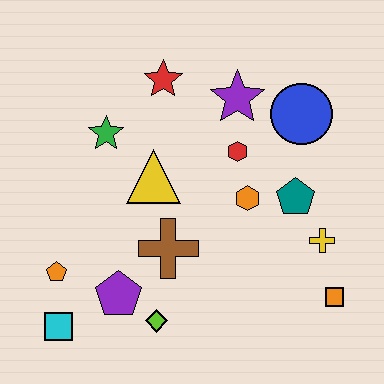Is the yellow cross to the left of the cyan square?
No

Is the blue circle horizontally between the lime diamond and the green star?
No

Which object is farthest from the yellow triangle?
The orange square is farthest from the yellow triangle.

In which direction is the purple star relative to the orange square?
The purple star is above the orange square.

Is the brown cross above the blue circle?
No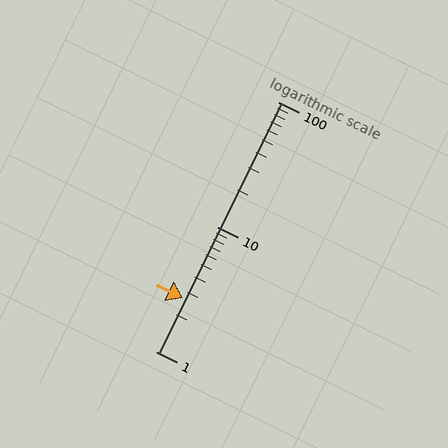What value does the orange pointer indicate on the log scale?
The pointer indicates approximately 2.7.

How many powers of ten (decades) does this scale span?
The scale spans 2 decades, from 1 to 100.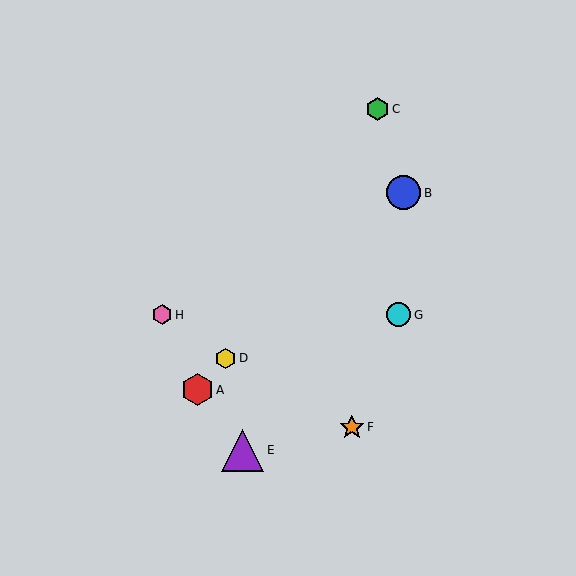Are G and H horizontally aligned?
Yes, both are at y≈315.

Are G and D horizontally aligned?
No, G is at y≈315 and D is at y≈358.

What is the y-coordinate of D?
Object D is at y≈358.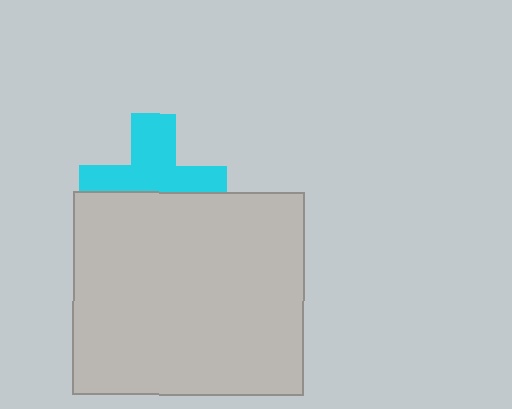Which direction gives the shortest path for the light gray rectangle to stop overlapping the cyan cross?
Moving down gives the shortest separation.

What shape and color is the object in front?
The object in front is a light gray rectangle.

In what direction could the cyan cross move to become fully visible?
The cyan cross could move up. That would shift it out from behind the light gray rectangle entirely.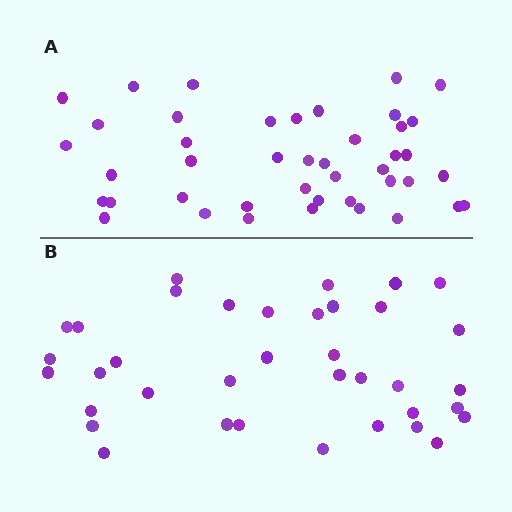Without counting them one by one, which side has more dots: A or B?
Region A (the top region) has more dots.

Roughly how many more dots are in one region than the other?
Region A has about 6 more dots than region B.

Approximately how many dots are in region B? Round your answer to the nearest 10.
About 40 dots. (The exact count is 37, which rounds to 40.)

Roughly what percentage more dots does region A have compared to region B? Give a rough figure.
About 15% more.